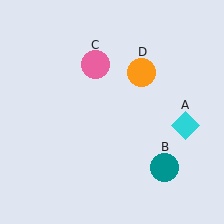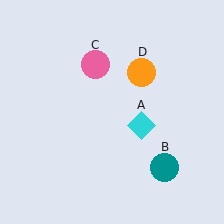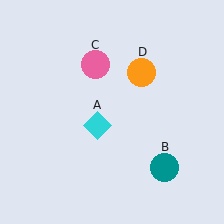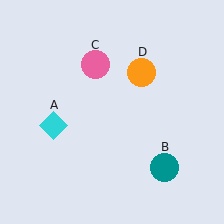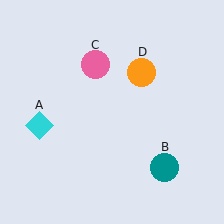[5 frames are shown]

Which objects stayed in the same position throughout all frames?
Teal circle (object B) and pink circle (object C) and orange circle (object D) remained stationary.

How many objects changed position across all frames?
1 object changed position: cyan diamond (object A).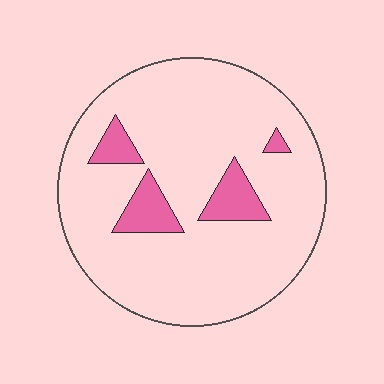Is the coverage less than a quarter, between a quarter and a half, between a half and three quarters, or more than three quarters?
Less than a quarter.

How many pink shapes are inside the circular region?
4.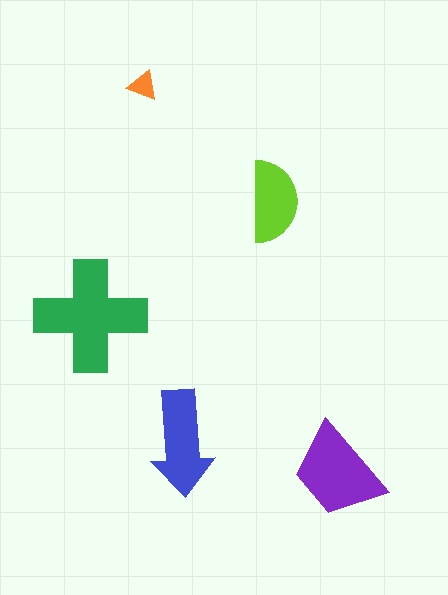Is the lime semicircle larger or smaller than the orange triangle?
Larger.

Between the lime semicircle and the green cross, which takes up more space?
The green cross.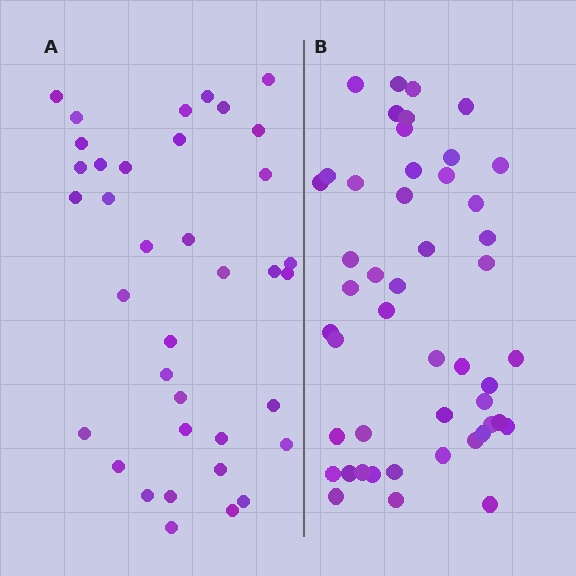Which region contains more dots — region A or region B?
Region B (the right region) has more dots.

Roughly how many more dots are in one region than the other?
Region B has roughly 12 or so more dots than region A.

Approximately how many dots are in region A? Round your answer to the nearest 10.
About 40 dots. (The exact count is 37, which rounds to 40.)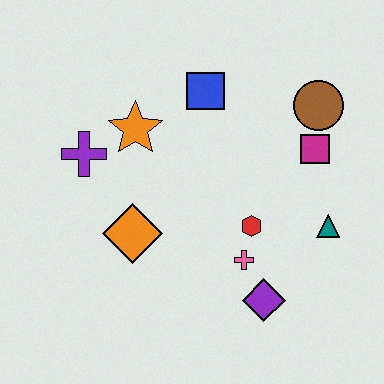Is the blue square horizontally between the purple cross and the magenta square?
Yes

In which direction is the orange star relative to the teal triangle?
The orange star is to the left of the teal triangle.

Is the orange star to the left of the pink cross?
Yes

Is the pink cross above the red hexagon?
No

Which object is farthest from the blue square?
The purple diamond is farthest from the blue square.